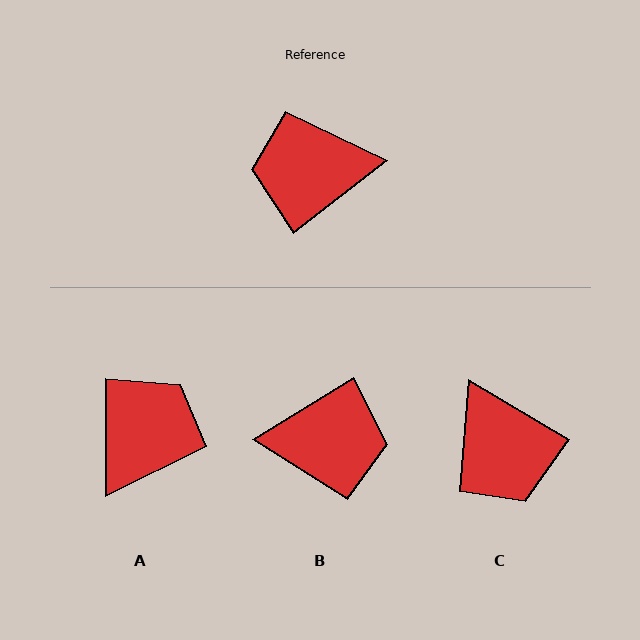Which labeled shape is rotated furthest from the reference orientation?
B, about 174 degrees away.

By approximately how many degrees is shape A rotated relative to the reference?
Approximately 128 degrees clockwise.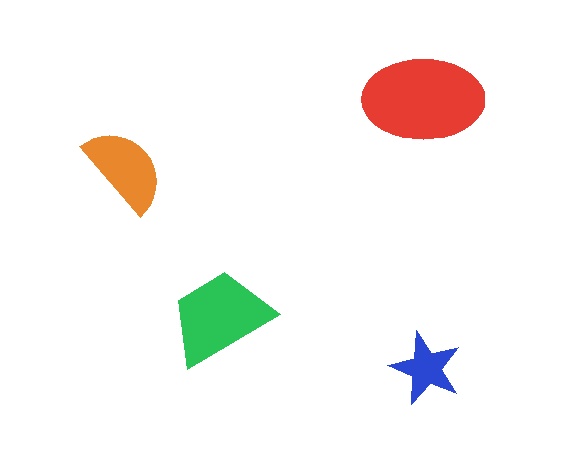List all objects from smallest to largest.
The blue star, the orange semicircle, the green trapezoid, the red ellipse.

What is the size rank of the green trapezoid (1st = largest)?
2nd.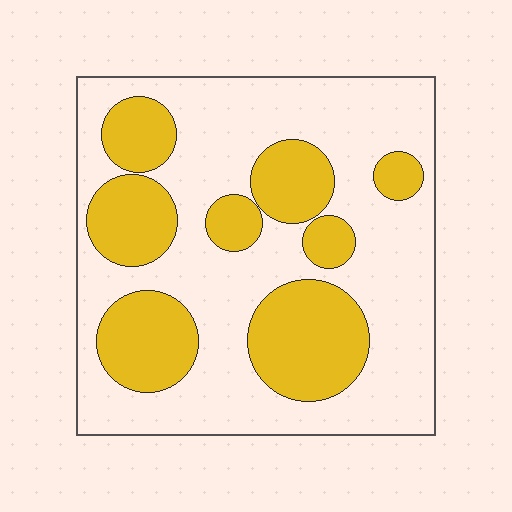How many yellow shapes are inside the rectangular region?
8.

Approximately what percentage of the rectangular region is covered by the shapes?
Approximately 35%.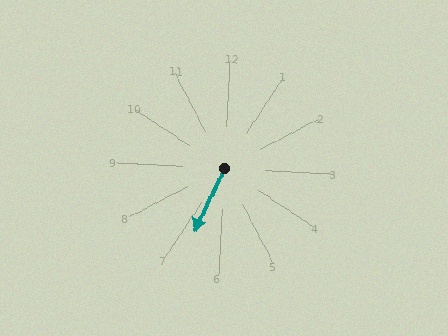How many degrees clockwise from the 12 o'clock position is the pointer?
Approximately 202 degrees.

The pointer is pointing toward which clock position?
Roughly 7 o'clock.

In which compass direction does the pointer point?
South.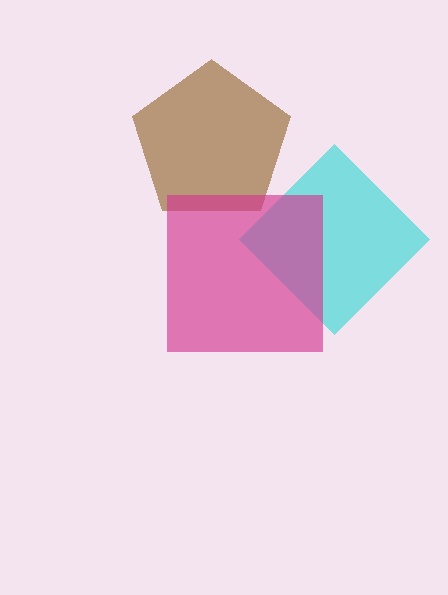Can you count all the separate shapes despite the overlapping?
Yes, there are 3 separate shapes.